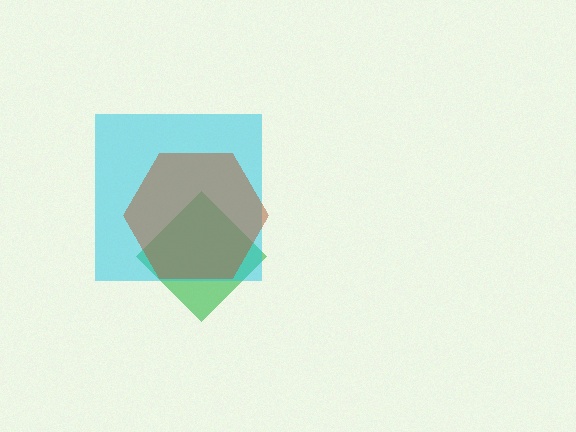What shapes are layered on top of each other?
The layered shapes are: a green diamond, a cyan square, a brown hexagon.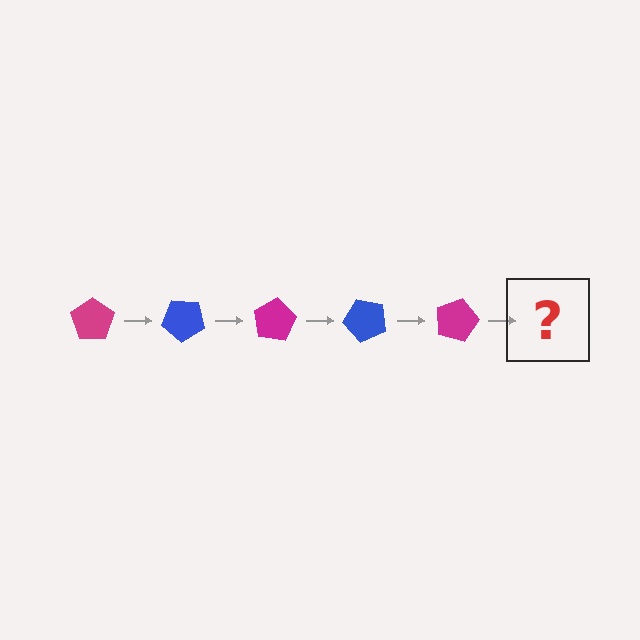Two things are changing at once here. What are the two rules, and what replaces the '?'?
The two rules are that it rotates 40 degrees each step and the color cycles through magenta and blue. The '?' should be a blue pentagon, rotated 200 degrees from the start.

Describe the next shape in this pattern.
It should be a blue pentagon, rotated 200 degrees from the start.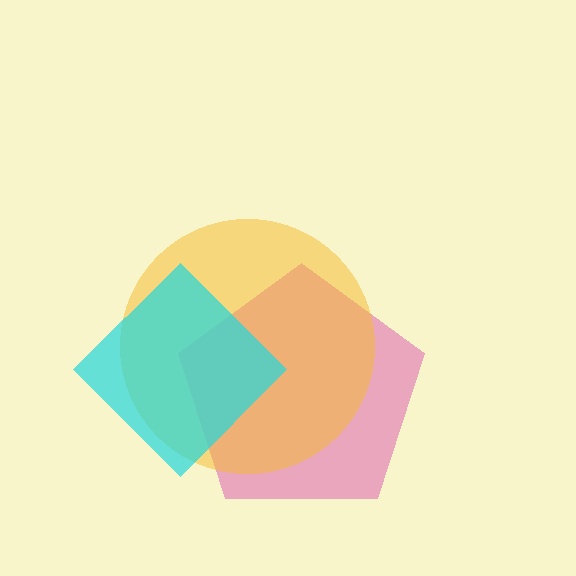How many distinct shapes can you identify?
There are 3 distinct shapes: a pink pentagon, a yellow circle, a cyan diamond.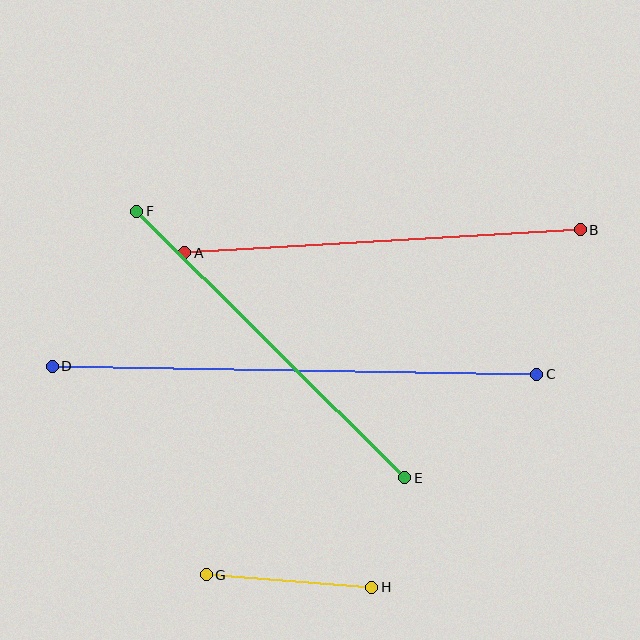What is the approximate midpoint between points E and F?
The midpoint is at approximately (271, 344) pixels.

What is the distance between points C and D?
The distance is approximately 485 pixels.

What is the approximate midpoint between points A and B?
The midpoint is at approximately (382, 241) pixels.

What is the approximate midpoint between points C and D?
The midpoint is at approximately (294, 370) pixels.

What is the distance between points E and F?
The distance is approximately 378 pixels.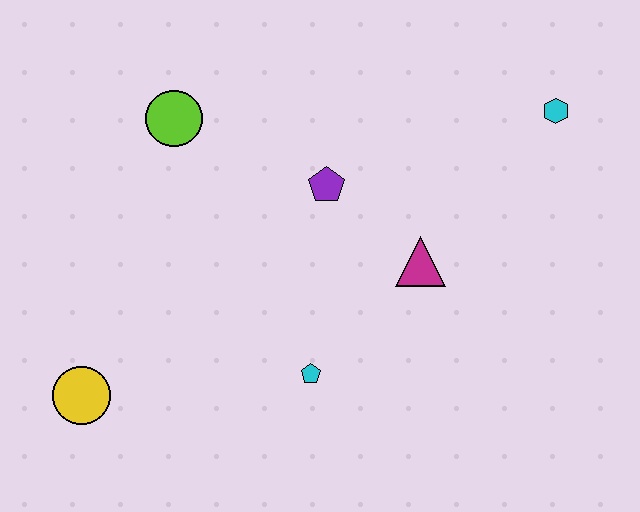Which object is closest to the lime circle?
The purple pentagon is closest to the lime circle.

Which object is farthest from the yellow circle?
The cyan hexagon is farthest from the yellow circle.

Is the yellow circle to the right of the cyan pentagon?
No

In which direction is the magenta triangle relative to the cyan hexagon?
The magenta triangle is below the cyan hexagon.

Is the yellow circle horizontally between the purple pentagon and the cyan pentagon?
No